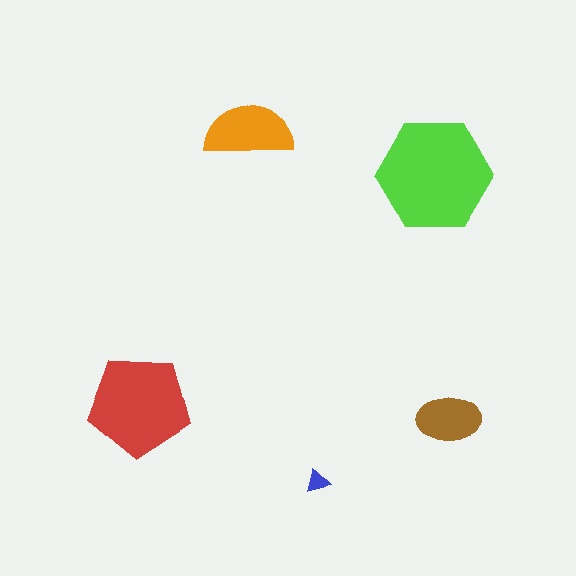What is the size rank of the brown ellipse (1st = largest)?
4th.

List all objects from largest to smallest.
The lime hexagon, the red pentagon, the orange semicircle, the brown ellipse, the blue triangle.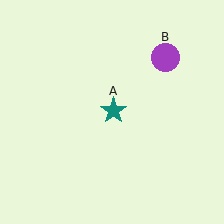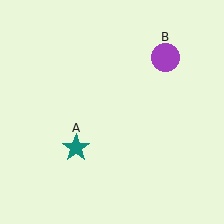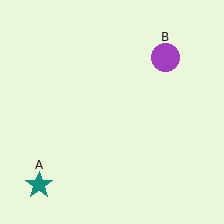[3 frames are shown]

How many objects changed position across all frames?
1 object changed position: teal star (object A).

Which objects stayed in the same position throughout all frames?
Purple circle (object B) remained stationary.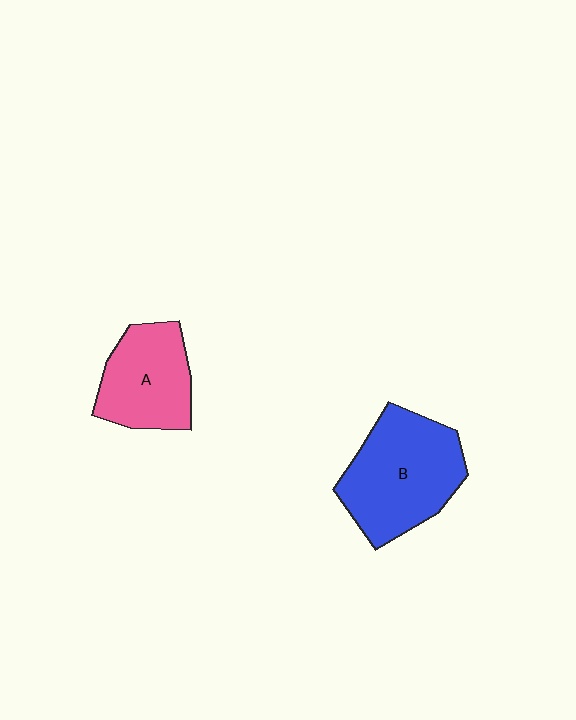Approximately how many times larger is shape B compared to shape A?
Approximately 1.4 times.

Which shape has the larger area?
Shape B (blue).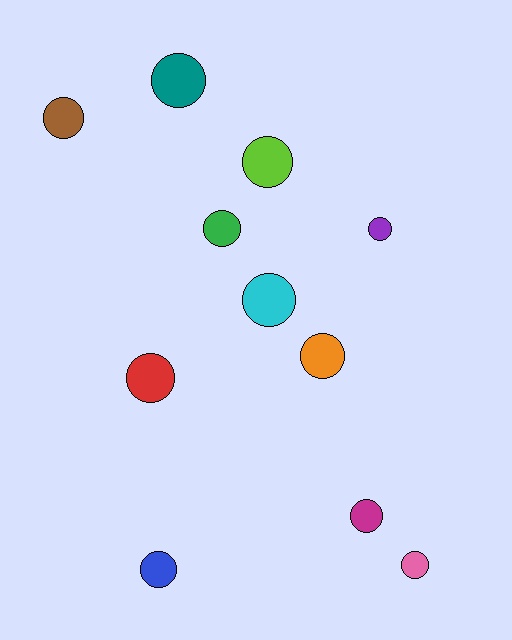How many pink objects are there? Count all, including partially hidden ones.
There is 1 pink object.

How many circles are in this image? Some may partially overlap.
There are 11 circles.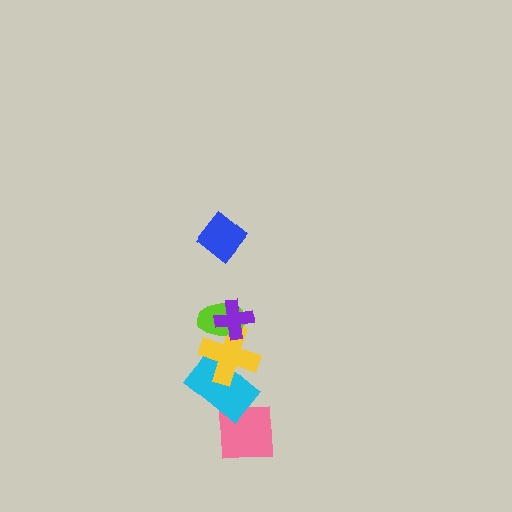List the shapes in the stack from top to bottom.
From top to bottom: the blue diamond, the purple cross, the lime ellipse, the yellow cross, the cyan rectangle, the pink square.